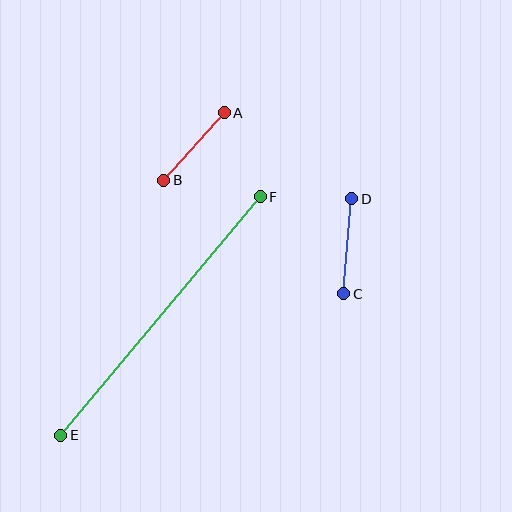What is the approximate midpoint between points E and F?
The midpoint is at approximately (160, 316) pixels.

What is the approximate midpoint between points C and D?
The midpoint is at approximately (348, 246) pixels.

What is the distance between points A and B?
The distance is approximately 91 pixels.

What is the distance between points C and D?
The distance is approximately 96 pixels.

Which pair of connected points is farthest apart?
Points E and F are farthest apart.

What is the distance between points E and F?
The distance is approximately 311 pixels.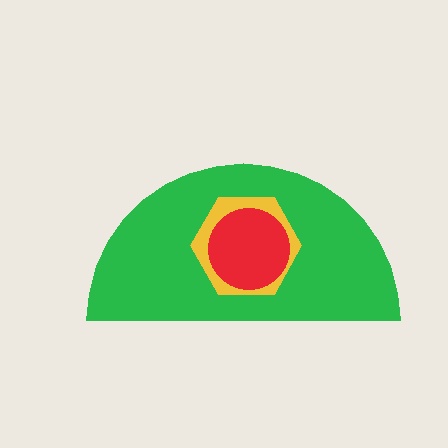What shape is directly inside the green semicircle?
The yellow hexagon.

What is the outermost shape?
The green semicircle.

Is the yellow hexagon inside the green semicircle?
Yes.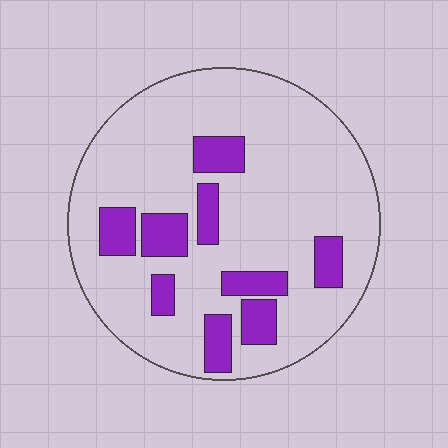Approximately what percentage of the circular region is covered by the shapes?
Approximately 20%.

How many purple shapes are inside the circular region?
9.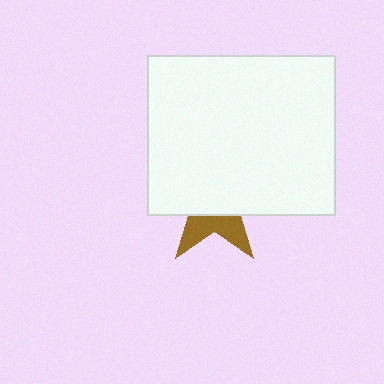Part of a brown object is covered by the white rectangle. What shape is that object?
It is a star.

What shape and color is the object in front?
The object in front is a white rectangle.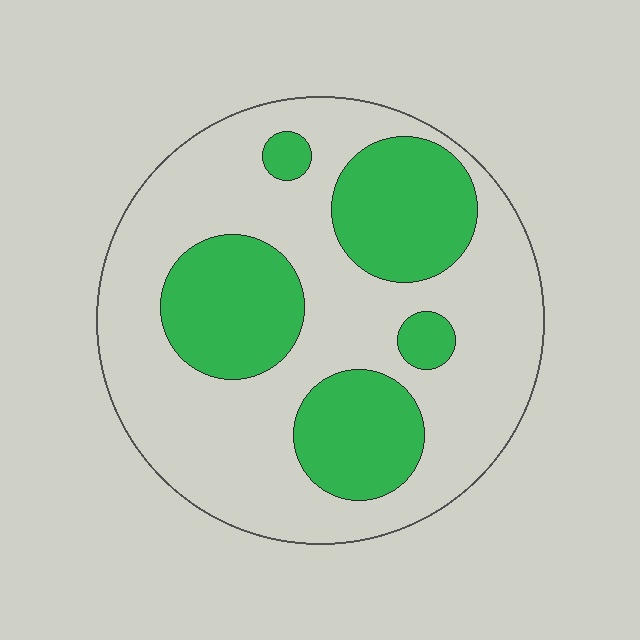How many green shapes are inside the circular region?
5.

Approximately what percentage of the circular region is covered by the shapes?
Approximately 35%.